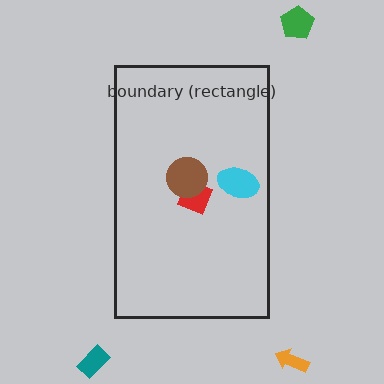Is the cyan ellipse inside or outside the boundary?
Inside.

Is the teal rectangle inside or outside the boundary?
Outside.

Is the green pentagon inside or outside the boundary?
Outside.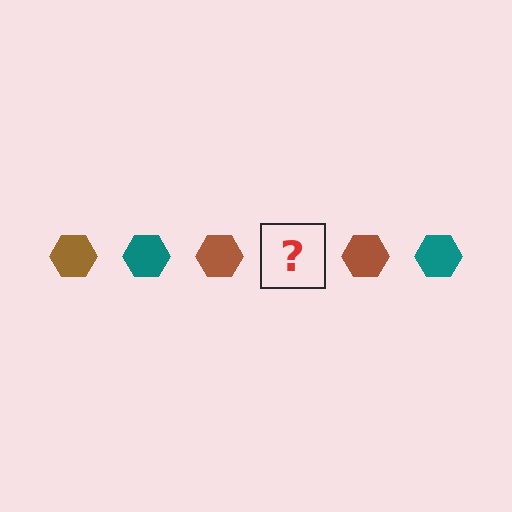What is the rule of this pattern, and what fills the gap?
The rule is that the pattern cycles through brown, teal hexagons. The gap should be filled with a teal hexagon.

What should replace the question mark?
The question mark should be replaced with a teal hexagon.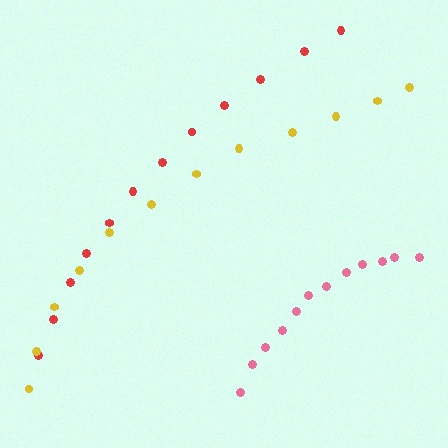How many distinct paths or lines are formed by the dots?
There are 3 distinct paths.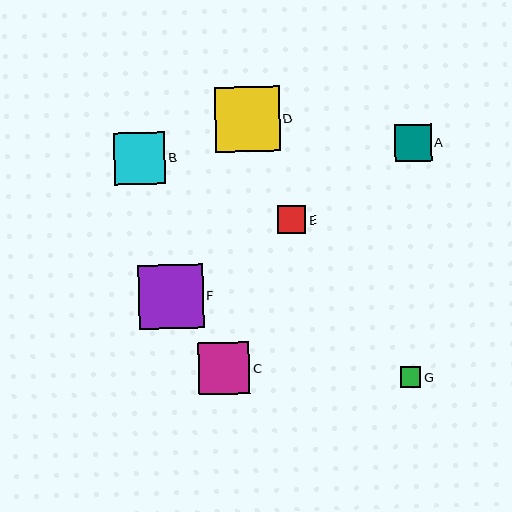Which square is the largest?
Square D is the largest with a size of approximately 65 pixels.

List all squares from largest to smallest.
From largest to smallest: D, F, B, C, A, E, G.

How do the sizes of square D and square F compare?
Square D and square F are approximately the same size.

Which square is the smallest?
Square G is the smallest with a size of approximately 21 pixels.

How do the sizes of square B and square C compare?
Square B and square C are approximately the same size.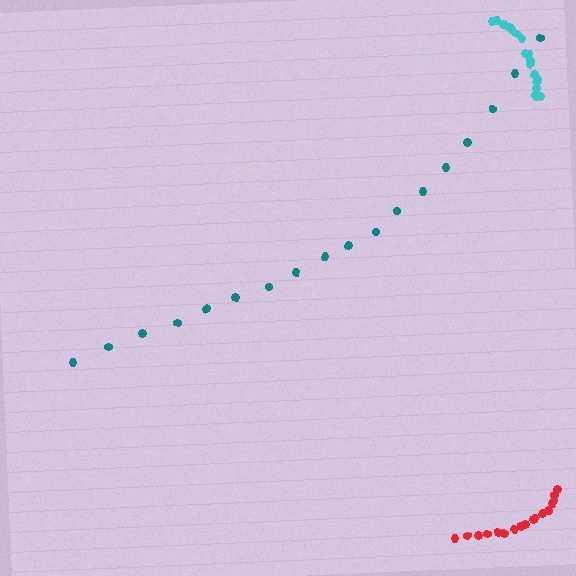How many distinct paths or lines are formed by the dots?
There are 3 distinct paths.